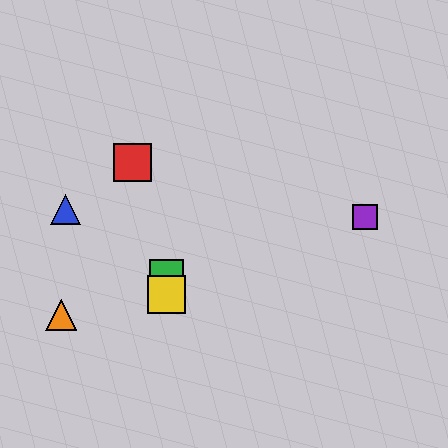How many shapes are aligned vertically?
2 shapes (the green square, the yellow square) are aligned vertically.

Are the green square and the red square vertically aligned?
No, the green square is at x≈166 and the red square is at x≈133.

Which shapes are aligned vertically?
The green square, the yellow square are aligned vertically.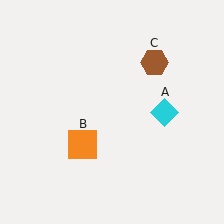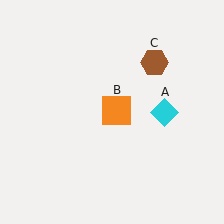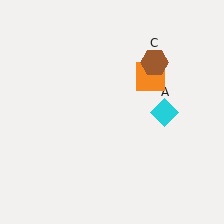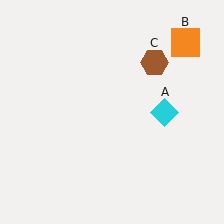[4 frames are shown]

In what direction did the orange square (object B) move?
The orange square (object B) moved up and to the right.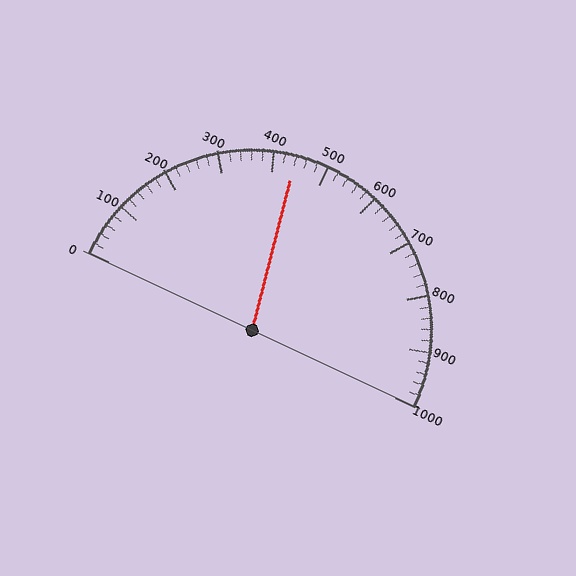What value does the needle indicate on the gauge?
The needle indicates approximately 440.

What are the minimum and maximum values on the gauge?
The gauge ranges from 0 to 1000.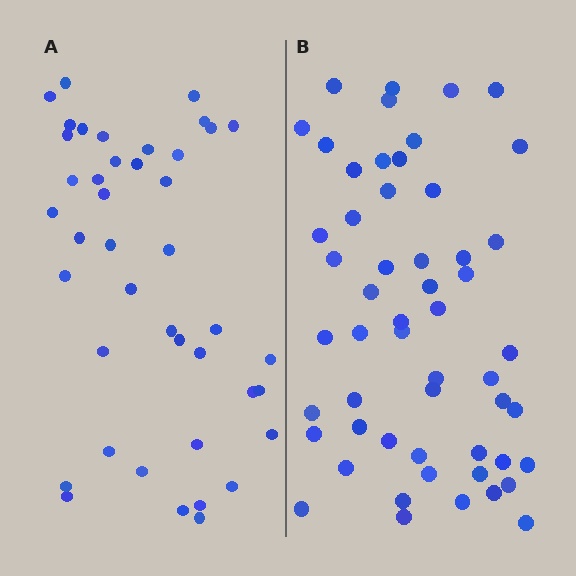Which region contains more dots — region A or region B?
Region B (the right region) has more dots.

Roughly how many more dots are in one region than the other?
Region B has roughly 12 or so more dots than region A.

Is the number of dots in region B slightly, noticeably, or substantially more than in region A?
Region B has noticeably more, but not dramatically so. The ratio is roughly 1.3 to 1.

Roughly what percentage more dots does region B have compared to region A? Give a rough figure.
About 30% more.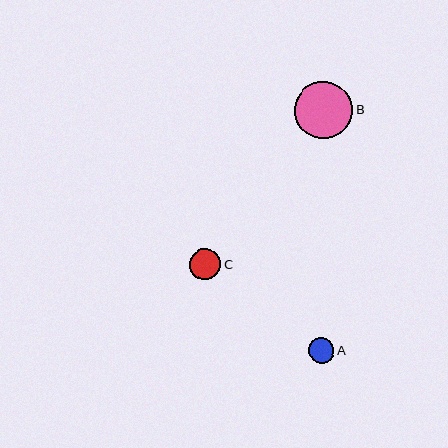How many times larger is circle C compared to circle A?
Circle C is approximately 1.2 times the size of circle A.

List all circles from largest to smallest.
From largest to smallest: B, C, A.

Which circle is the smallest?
Circle A is the smallest with a size of approximately 26 pixels.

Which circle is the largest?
Circle B is the largest with a size of approximately 58 pixels.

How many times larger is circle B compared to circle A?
Circle B is approximately 2.2 times the size of circle A.